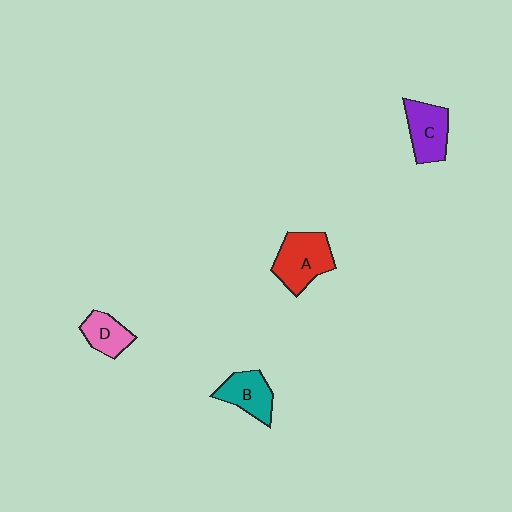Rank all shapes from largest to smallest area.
From largest to smallest: A (red), C (purple), B (teal), D (pink).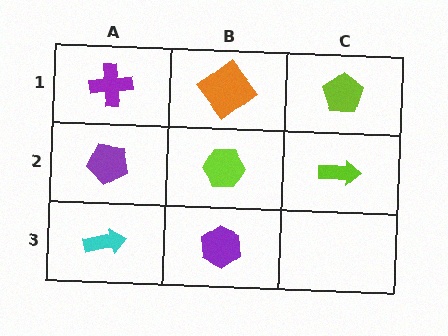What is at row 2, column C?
A lime arrow.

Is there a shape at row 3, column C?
No, that cell is empty.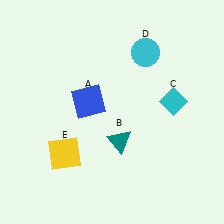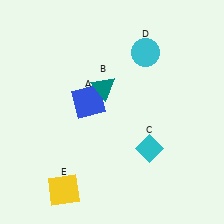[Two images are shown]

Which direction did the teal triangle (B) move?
The teal triangle (B) moved up.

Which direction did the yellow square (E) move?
The yellow square (E) moved down.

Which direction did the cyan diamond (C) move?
The cyan diamond (C) moved down.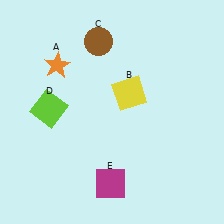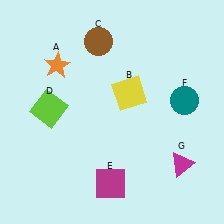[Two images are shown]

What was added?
A teal circle (F), a magenta triangle (G) were added in Image 2.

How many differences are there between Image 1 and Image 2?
There are 2 differences between the two images.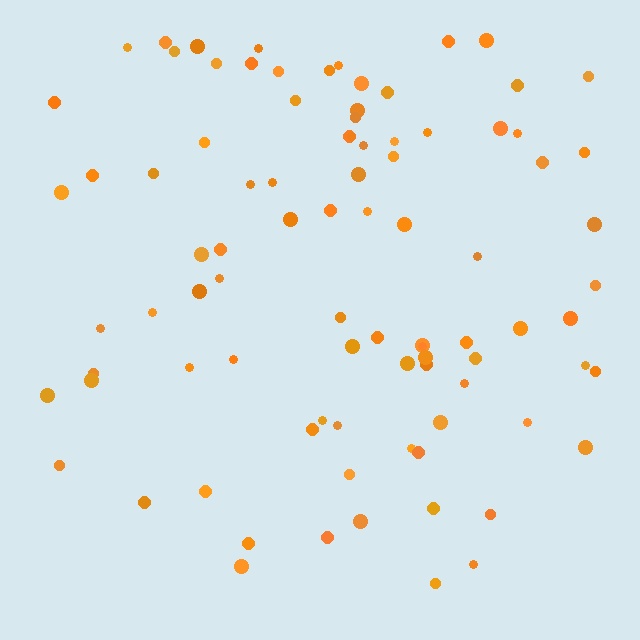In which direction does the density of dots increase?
From bottom to top, with the top side densest.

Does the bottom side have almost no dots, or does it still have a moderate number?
Still a moderate number, just noticeably fewer than the top.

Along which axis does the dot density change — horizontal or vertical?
Vertical.